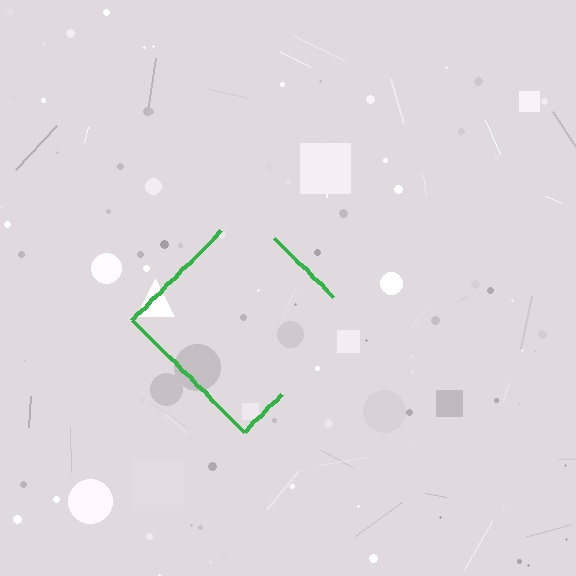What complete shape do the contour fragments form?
The contour fragments form a diamond.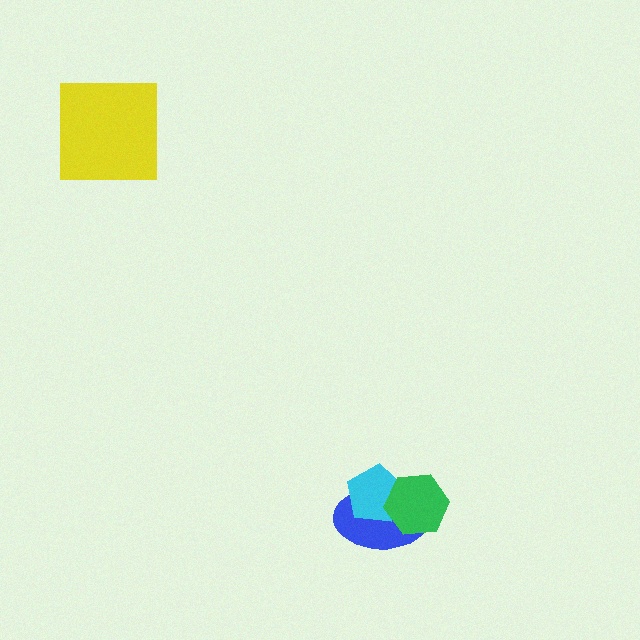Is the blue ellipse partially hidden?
Yes, it is partially covered by another shape.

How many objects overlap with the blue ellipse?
2 objects overlap with the blue ellipse.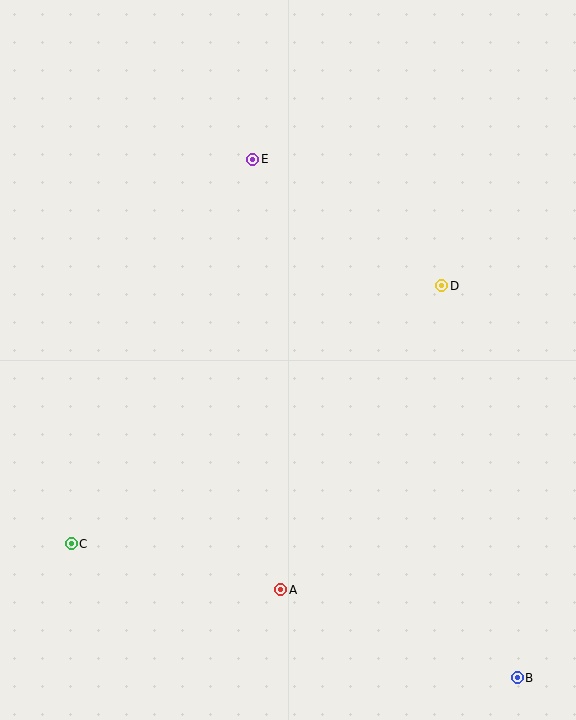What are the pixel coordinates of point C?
Point C is at (71, 544).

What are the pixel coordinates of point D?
Point D is at (442, 286).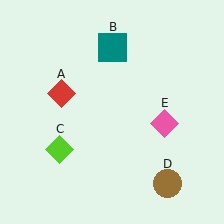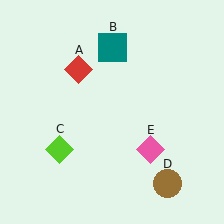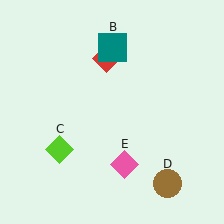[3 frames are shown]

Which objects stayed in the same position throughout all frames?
Teal square (object B) and lime diamond (object C) and brown circle (object D) remained stationary.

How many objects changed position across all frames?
2 objects changed position: red diamond (object A), pink diamond (object E).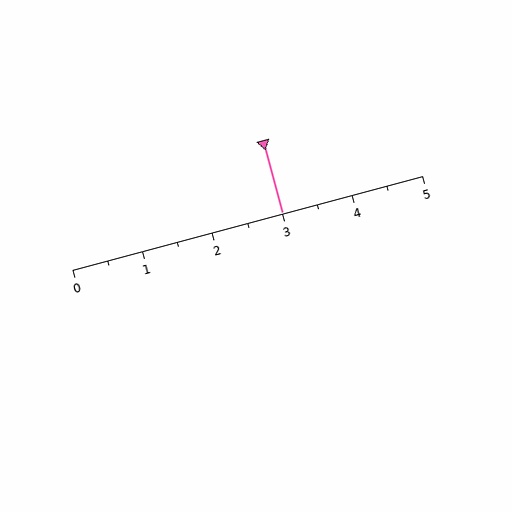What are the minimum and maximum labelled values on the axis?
The axis runs from 0 to 5.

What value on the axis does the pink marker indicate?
The marker indicates approximately 3.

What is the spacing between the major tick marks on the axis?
The major ticks are spaced 1 apart.